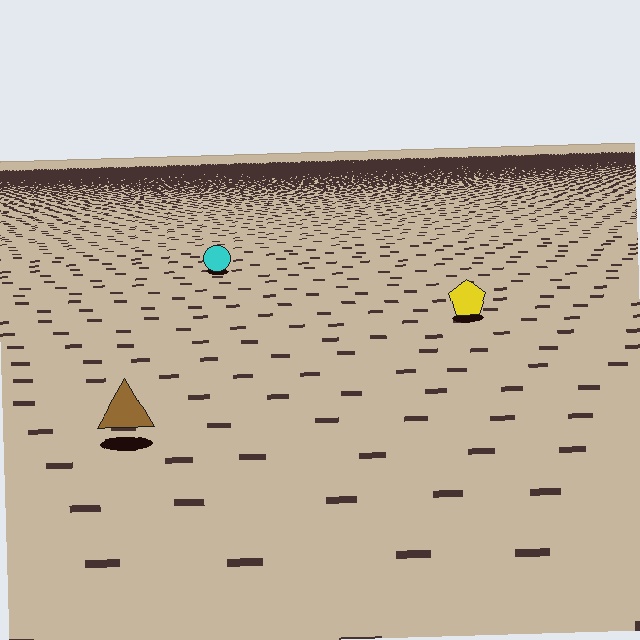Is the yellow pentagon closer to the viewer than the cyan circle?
Yes. The yellow pentagon is closer — you can tell from the texture gradient: the ground texture is coarser near it.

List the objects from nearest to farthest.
From nearest to farthest: the brown triangle, the yellow pentagon, the cyan circle.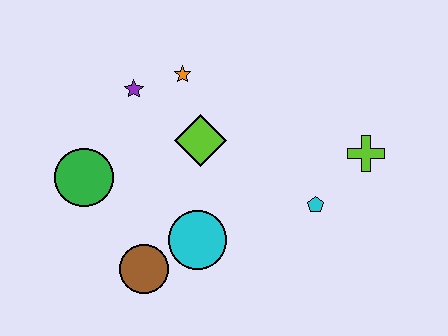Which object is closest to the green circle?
The purple star is closest to the green circle.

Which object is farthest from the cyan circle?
The lime cross is farthest from the cyan circle.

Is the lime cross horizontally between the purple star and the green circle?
No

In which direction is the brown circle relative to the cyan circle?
The brown circle is to the left of the cyan circle.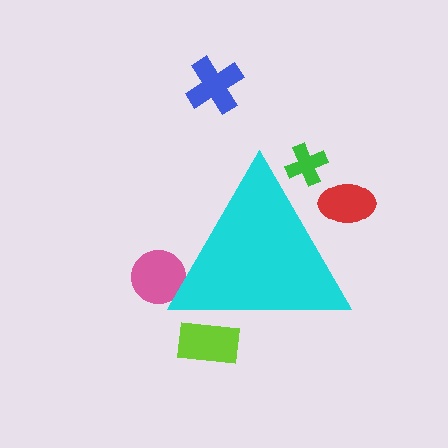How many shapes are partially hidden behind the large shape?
4 shapes are partially hidden.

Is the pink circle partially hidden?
Yes, the pink circle is partially hidden behind the cyan triangle.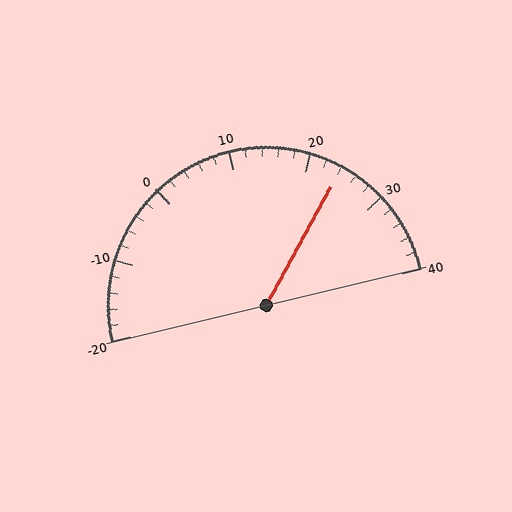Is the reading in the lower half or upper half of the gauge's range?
The reading is in the upper half of the range (-20 to 40).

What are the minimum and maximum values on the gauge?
The gauge ranges from -20 to 40.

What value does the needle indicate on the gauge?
The needle indicates approximately 24.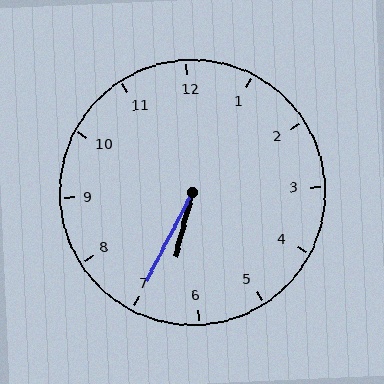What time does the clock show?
6:35.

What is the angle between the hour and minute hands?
Approximately 12 degrees.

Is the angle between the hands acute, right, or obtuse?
It is acute.